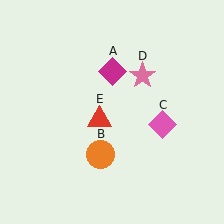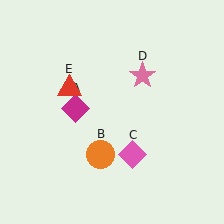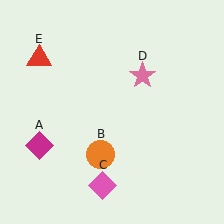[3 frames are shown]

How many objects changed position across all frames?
3 objects changed position: magenta diamond (object A), pink diamond (object C), red triangle (object E).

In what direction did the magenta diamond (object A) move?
The magenta diamond (object A) moved down and to the left.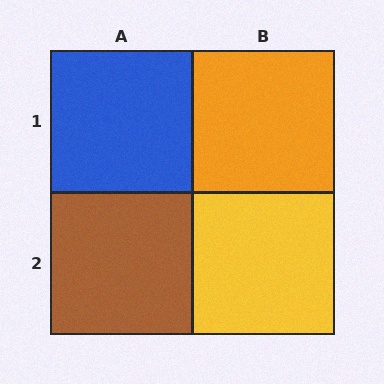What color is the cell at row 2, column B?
Yellow.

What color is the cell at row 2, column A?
Brown.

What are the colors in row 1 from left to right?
Blue, orange.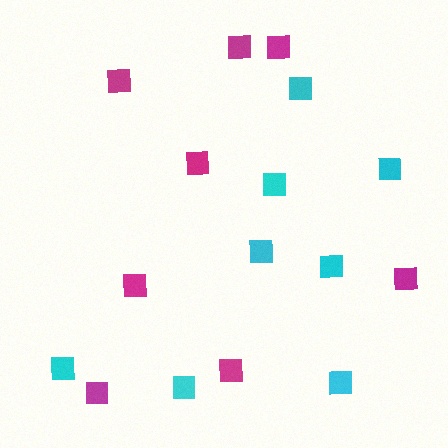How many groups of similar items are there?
There are 2 groups: one group of cyan squares (8) and one group of magenta squares (8).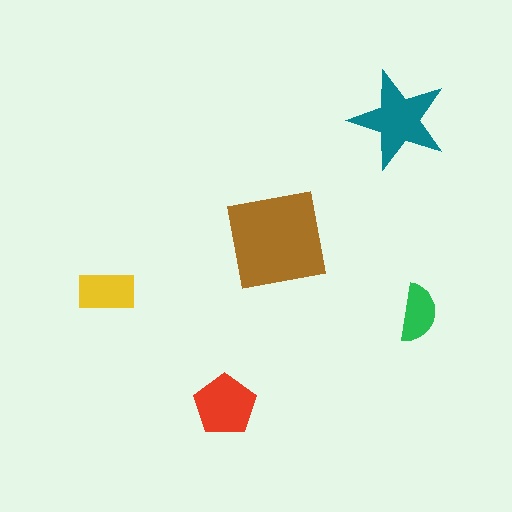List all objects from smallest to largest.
The green semicircle, the yellow rectangle, the red pentagon, the teal star, the brown square.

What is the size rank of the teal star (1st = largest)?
2nd.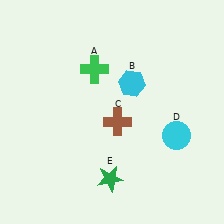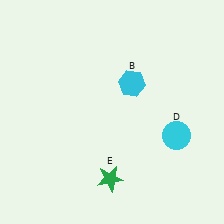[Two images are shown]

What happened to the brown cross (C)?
The brown cross (C) was removed in Image 2. It was in the bottom-right area of Image 1.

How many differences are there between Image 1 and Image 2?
There are 2 differences between the two images.